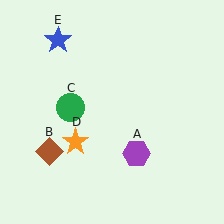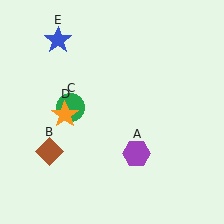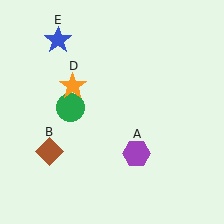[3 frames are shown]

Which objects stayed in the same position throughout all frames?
Purple hexagon (object A) and brown diamond (object B) and green circle (object C) and blue star (object E) remained stationary.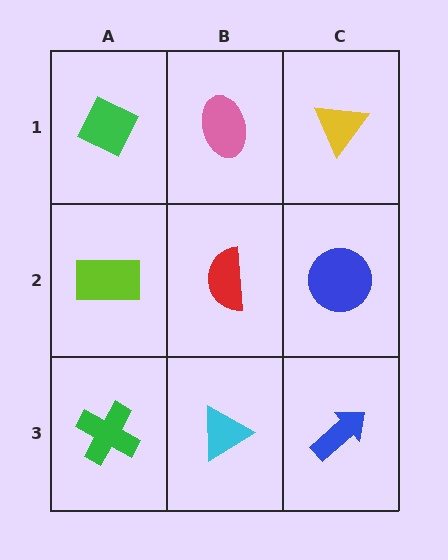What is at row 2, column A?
A lime rectangle.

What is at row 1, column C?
A yellow triangle.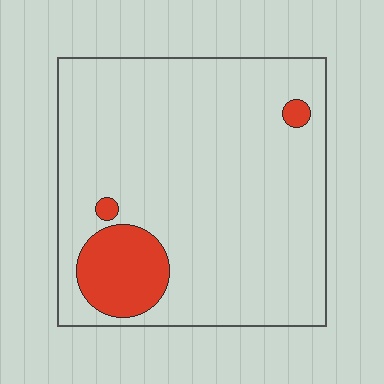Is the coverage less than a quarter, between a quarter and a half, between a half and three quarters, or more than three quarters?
Less than a quarter.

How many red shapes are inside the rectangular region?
3.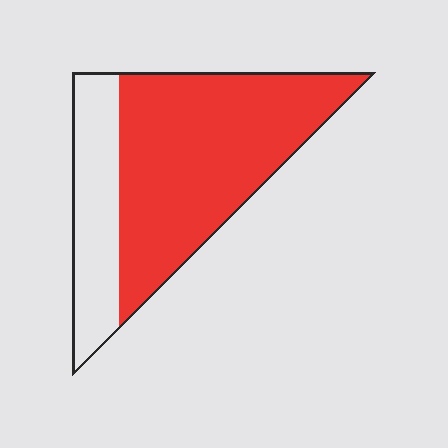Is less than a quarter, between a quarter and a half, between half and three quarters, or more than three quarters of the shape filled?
Between half and three quarters.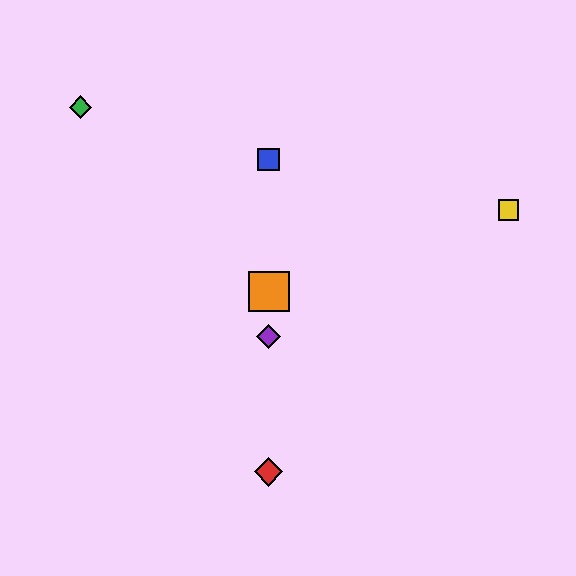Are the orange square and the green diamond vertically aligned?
No, the orange square is at x≈269 and the green diamond is at x≈81.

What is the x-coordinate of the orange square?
The orange square is at x≈269.